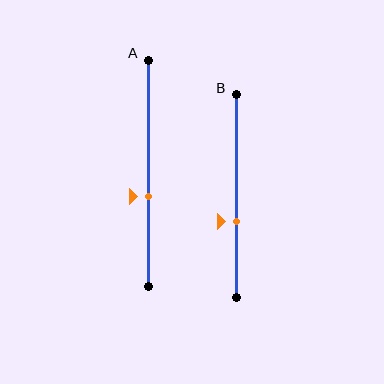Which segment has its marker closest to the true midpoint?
Segment A has its marker closest to the true midpoint.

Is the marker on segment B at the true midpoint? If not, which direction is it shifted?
No, the marker on segment B is shifted downward by about 13% of the segment length.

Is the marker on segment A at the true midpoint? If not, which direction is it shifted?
No, the marker on segment A is shifted downward by about 10% of the segment length.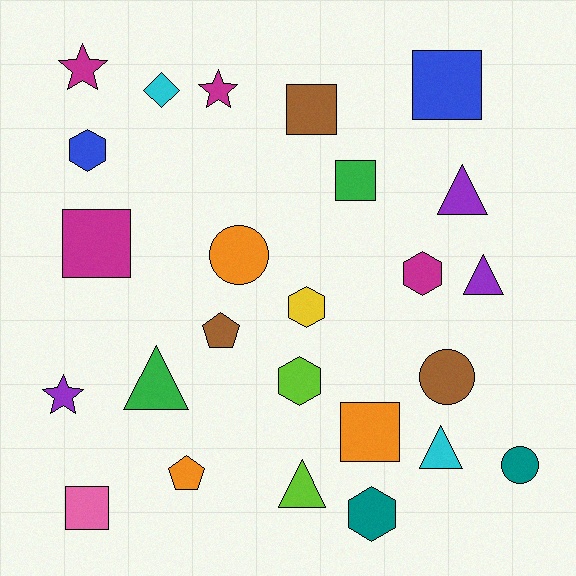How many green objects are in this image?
There are 2 green objects.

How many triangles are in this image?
There are 5 triangles.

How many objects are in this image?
There are 25 objects.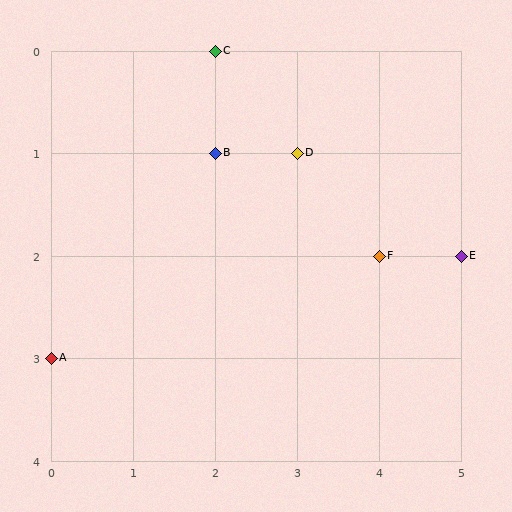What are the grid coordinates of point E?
Point E is at grid coordinates (5, 2).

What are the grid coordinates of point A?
Point A is at grid coordinates (0, 3).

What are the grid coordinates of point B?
Point B is at grid coordinates (2, 1).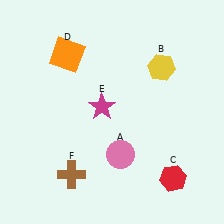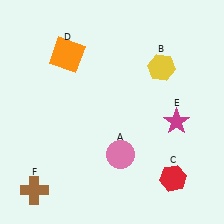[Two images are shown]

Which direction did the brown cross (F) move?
The brown cross (F) moved left.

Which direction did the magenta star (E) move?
The magenta star (E) moved right.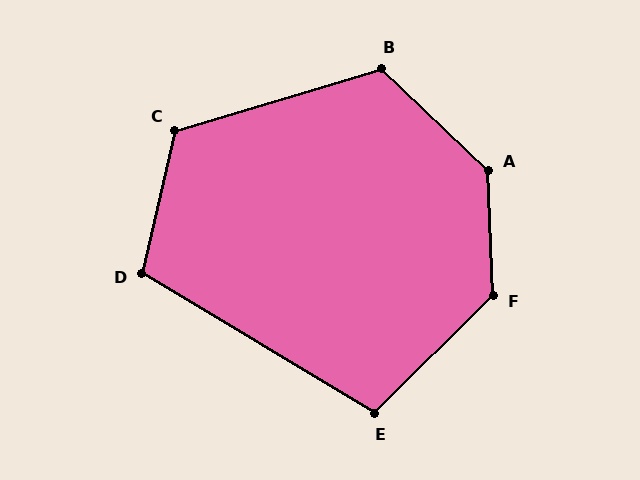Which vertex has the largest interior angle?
A, at approximately 136 degrees.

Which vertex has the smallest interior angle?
E, at approximately 104 degrees.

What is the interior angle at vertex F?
Approximately 133 degrees (obtuse).